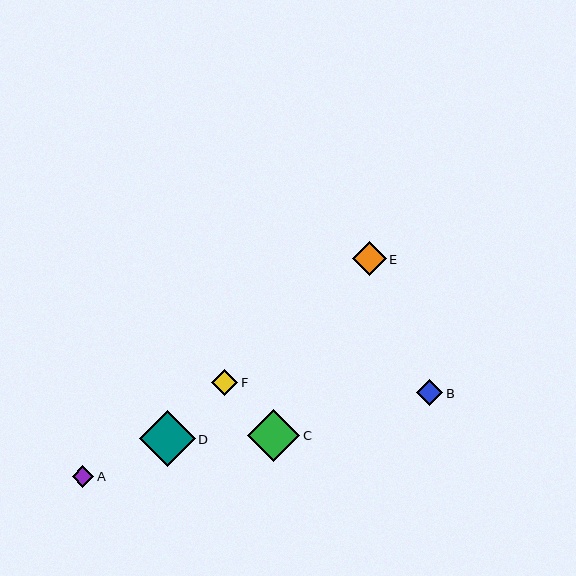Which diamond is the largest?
Diamond D is the largest with a size of approximately 56 pixels.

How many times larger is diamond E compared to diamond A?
Diamond E is approximately 1.5 times the size of diamond A.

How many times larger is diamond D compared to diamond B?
Diamond D is approximately 2.2 times the size of diamond B.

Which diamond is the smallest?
Diamond A is the smallest with a size of approximately 22 pixels.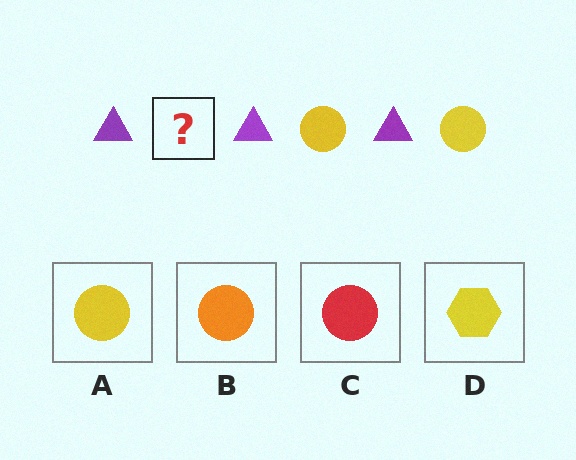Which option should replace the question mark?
Option A.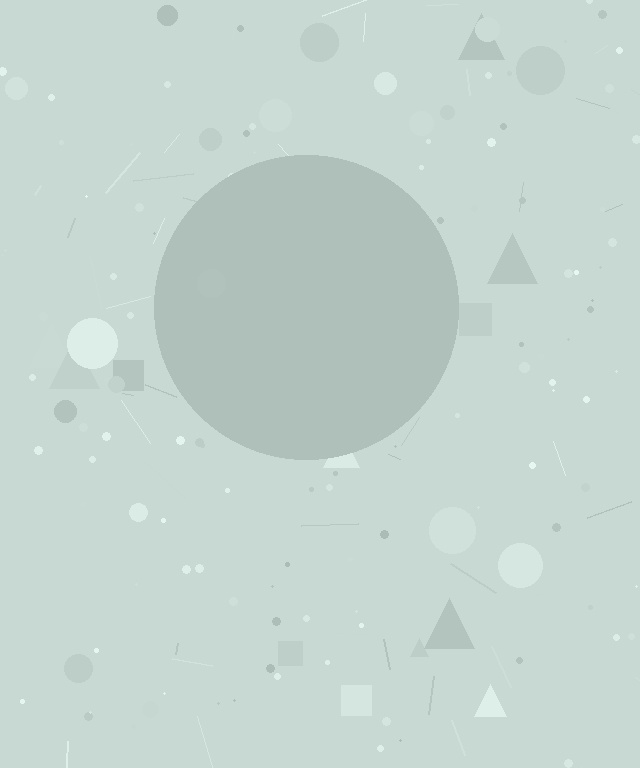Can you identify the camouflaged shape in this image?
The camouflaged shape is a circle.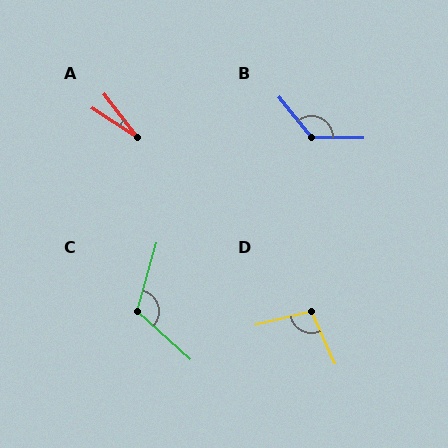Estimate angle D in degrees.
Approximately 100 degrees.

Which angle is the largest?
B, at approximately 129 degrees.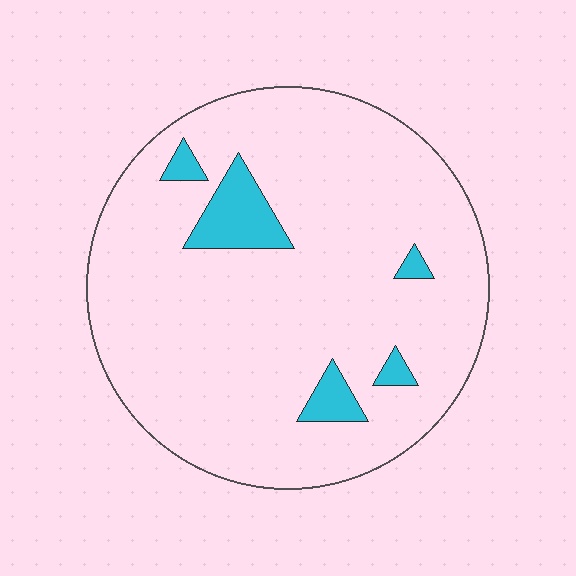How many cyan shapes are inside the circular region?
5.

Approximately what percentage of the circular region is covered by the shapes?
Approximately 10%.